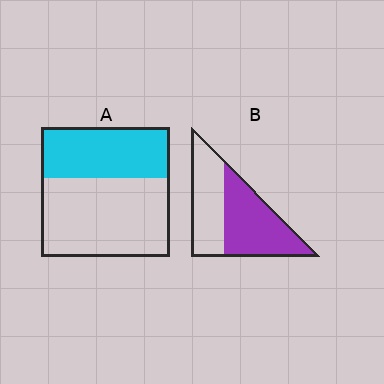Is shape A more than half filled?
No.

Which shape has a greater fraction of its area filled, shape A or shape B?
Shape B.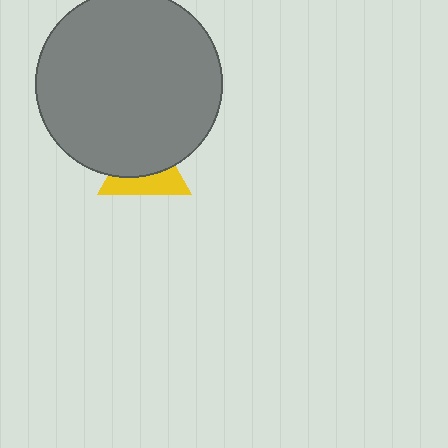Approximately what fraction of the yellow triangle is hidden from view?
Roughly 56% of the yellow triangle is hidden behind the gray circle.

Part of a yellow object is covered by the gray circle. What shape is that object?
It is a triangle.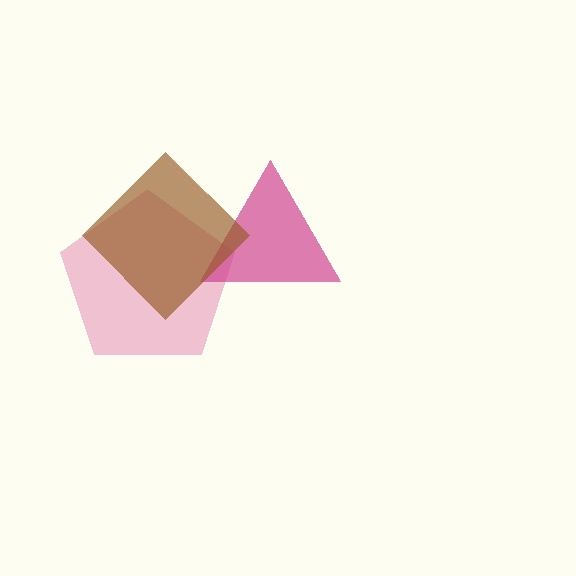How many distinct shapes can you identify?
There are 3 distinct shapes: a pink pentagon, a magenta triangle, a brown diamond.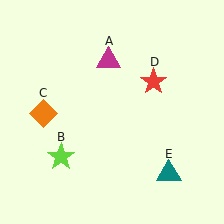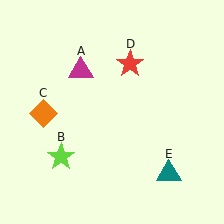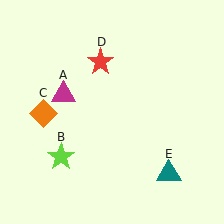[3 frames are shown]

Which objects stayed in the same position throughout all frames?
Lime star (object B) and orange diamond (object C) and teal triangle (object E) remained stationary.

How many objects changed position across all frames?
2 objects changed position: magenta triangle (object A), red star (object D).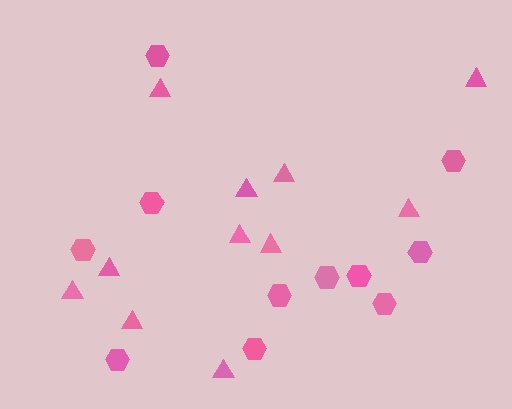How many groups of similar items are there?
There are 2 groups: one group of triangles (11) and one group of hexagons (11).